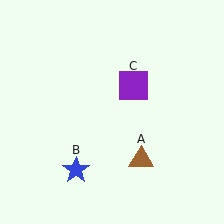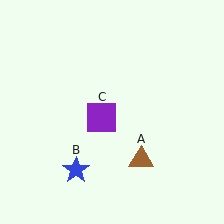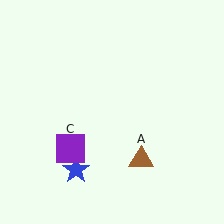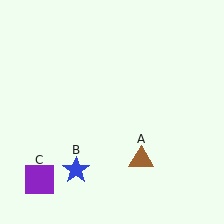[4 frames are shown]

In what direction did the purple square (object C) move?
The purple square (object C) moved down and to the left.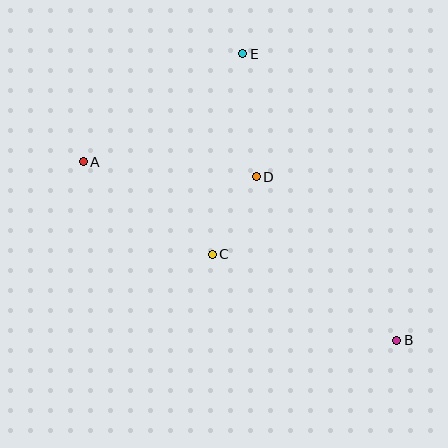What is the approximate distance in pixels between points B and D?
The distance between B and D is approximately 215 pixels.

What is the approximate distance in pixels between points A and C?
The distance between A and C is approximately 159 pixels.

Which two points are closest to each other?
Points C and D are closest to each other.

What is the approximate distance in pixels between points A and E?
The distance between A and E is approximately 192 pixels.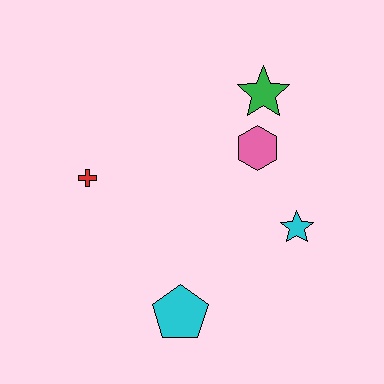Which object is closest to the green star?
The pink hexagon is closest to the green star.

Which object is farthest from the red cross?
The cyan star is farthest from the red cross.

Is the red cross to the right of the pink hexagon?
No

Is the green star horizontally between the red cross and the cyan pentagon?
No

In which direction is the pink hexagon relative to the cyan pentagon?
The pink hexagon is above the cyan pentagon.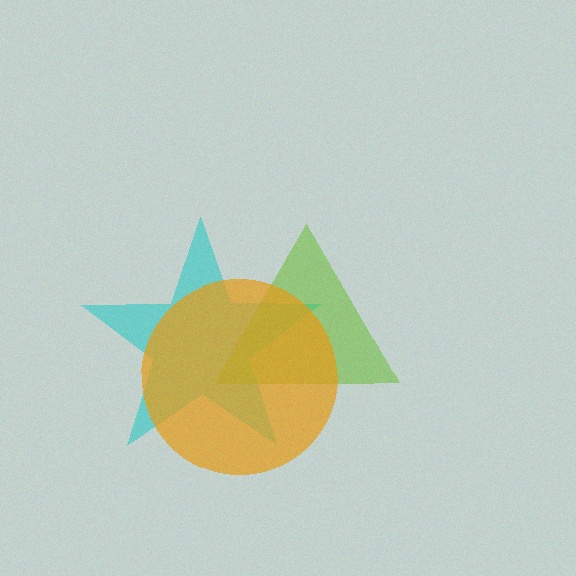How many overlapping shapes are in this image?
There are 3 overlapping shapes in the image.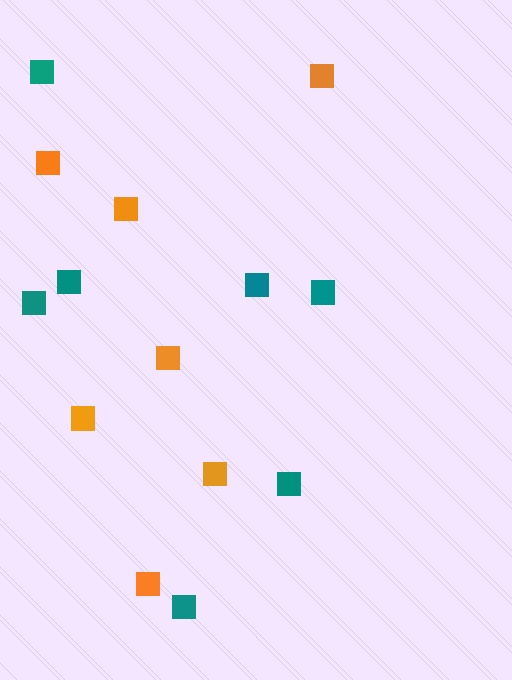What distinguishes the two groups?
There are 2 groups: one group of teal squares (7) and one group of orange squares (7).